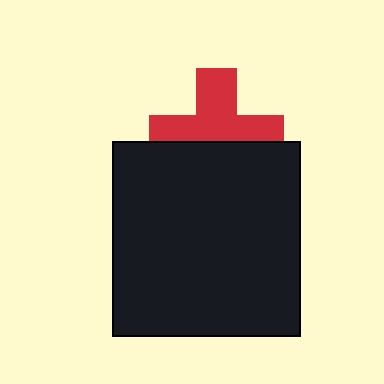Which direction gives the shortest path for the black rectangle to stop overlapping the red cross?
Moving down gives the shortest separation.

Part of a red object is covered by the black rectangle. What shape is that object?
It is a cross.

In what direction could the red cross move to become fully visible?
The red cross could move up. That would shift it out from behind the black rectangle entirely.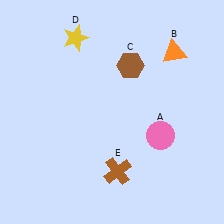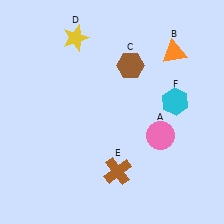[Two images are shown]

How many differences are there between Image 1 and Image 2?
There is 1 difference between the two images.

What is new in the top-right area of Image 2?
A cyan hexagon (F) was added in the top-right area of Image 2.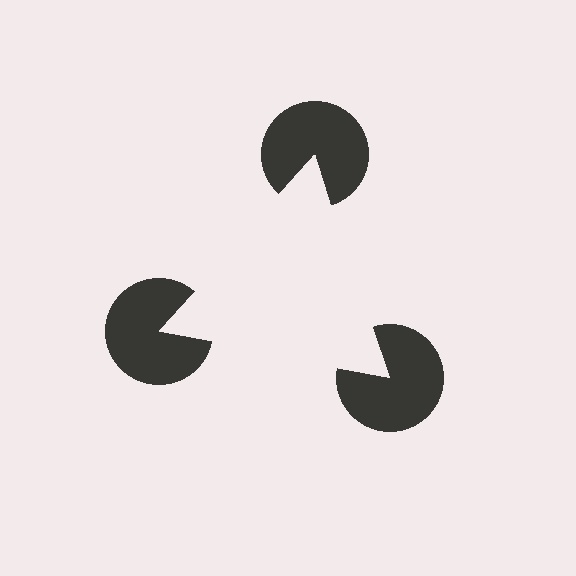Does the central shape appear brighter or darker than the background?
It typically appears slightly brighter than the background, even though no actual brightness change is drawn.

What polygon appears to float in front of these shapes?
An illusory triangle — its edges are inferred from the aligned wedge cuts in the pac-man discs, not physically drawn.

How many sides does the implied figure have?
3 sides.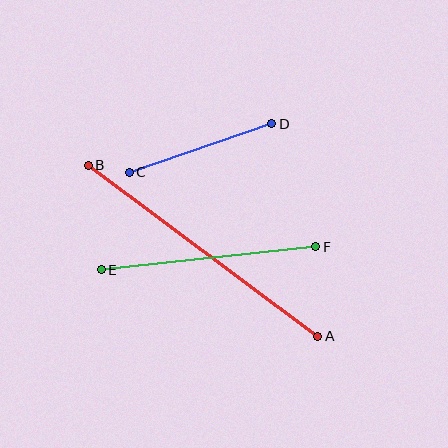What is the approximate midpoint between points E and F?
The midpoint is at approximately (209, 258) pixels.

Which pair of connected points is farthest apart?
Points A and B are farthest apart.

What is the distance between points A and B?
The distance is approximately 286 pixels.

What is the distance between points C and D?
The distance is approximately 151 pixels.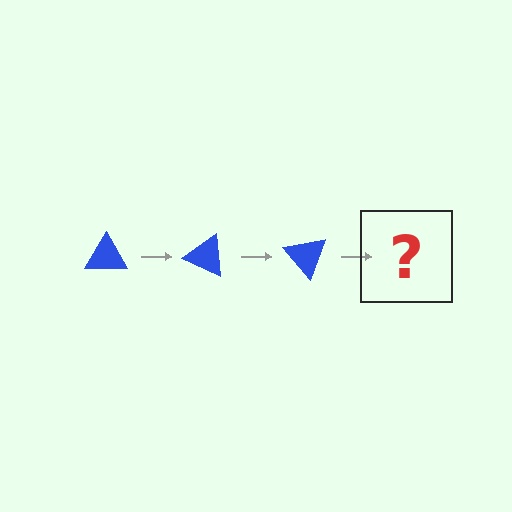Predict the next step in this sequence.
The next step is a blue triangle rotated 75 degrees.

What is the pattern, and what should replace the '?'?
The pattern is that the triangle rotates 25 degrees each step. The '?' should be a blue triangle rotated 75 degrees.